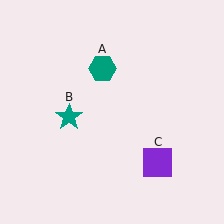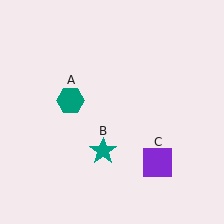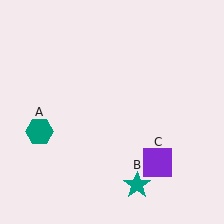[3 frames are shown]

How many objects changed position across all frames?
2 objects changed position: teal hexagon (object A), teal star (object B).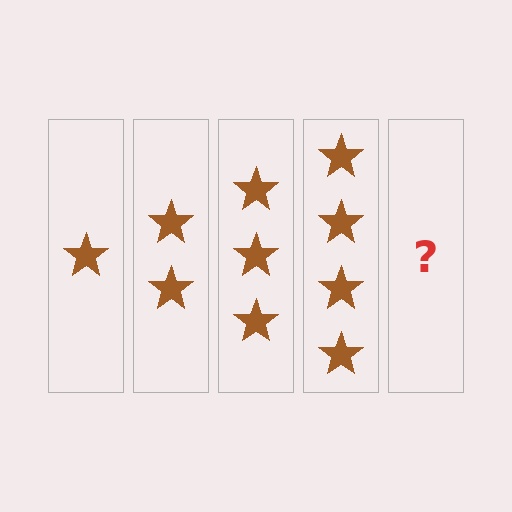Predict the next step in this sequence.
The next step is 5 stars.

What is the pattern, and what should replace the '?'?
The pattern is that each step adds one more star. The '?' should be 5 stars.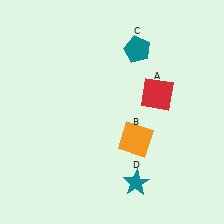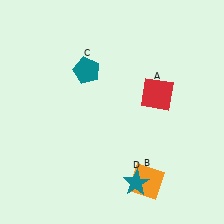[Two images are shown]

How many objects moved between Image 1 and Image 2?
2 objects moved between the two images.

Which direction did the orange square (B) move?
The orange square (B) moved down.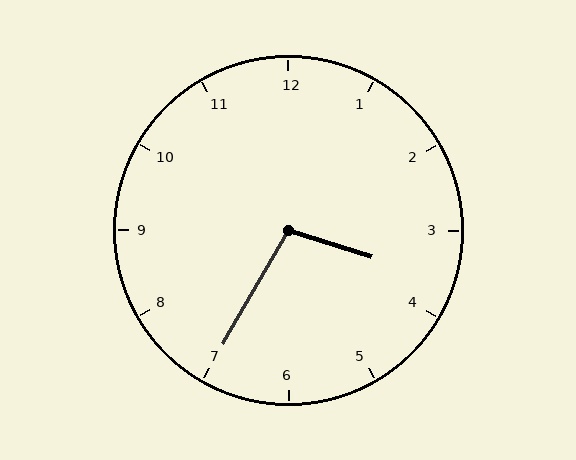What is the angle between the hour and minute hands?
Approximately 102 degrees.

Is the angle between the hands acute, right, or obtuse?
It is obtuse.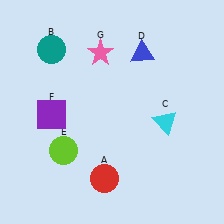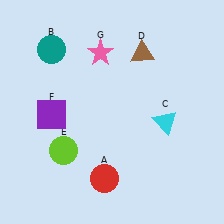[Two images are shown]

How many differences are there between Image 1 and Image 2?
There is 1 difference between the two images.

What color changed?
The triangle (D) changed from blue in Image 1 to brown in Image 2.